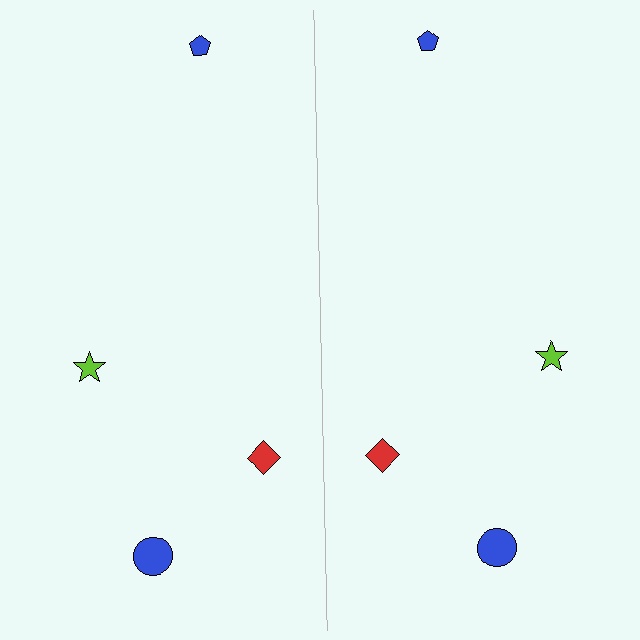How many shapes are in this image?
There are 8 shapes in this image.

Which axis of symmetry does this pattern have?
The pattern has a vertical axis of symmetry running through the center of the image.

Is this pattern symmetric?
Yes, this pattern has bilateral (reflection) symmetry.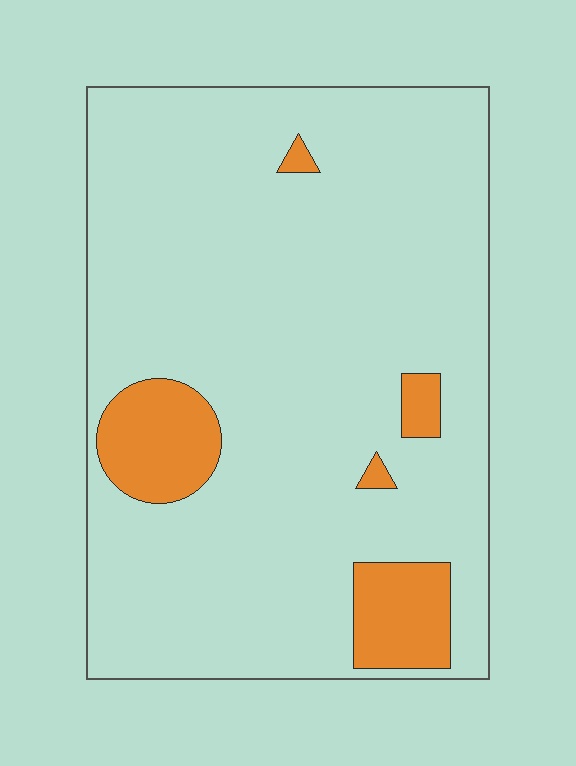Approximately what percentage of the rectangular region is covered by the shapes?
Approximately 10%.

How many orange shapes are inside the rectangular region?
5.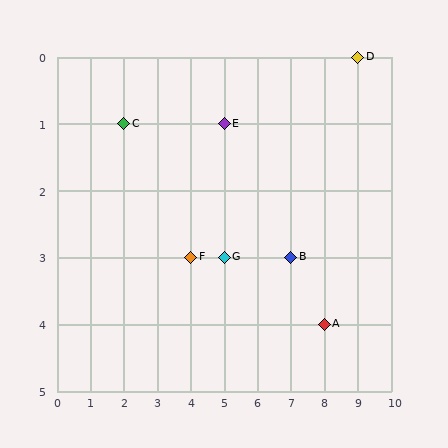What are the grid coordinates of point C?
Point C is at grid coordinates (2, 1).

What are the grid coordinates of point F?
Point F is at grid coordinates (4, 3).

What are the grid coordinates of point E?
Point E is at grid coordinates (5, 1).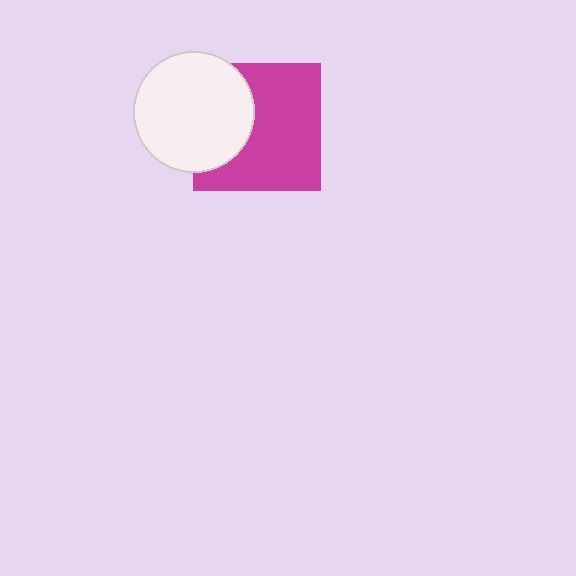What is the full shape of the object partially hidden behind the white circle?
The partially hidden object is a magenta square.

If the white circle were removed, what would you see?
You would see the complete magenta square.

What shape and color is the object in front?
The object in front is a white circle.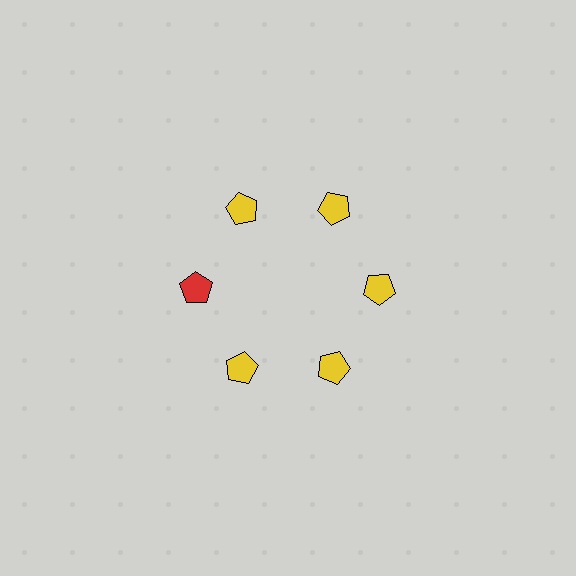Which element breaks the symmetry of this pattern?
The red pentagon at roughly the 9 o'clock position breaks the symmetry. All other shapes are yellow pentagons.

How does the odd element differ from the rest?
It has a different color: red instead of yellow.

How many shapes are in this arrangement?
There are 6 shapes arranged in a ring pattern.